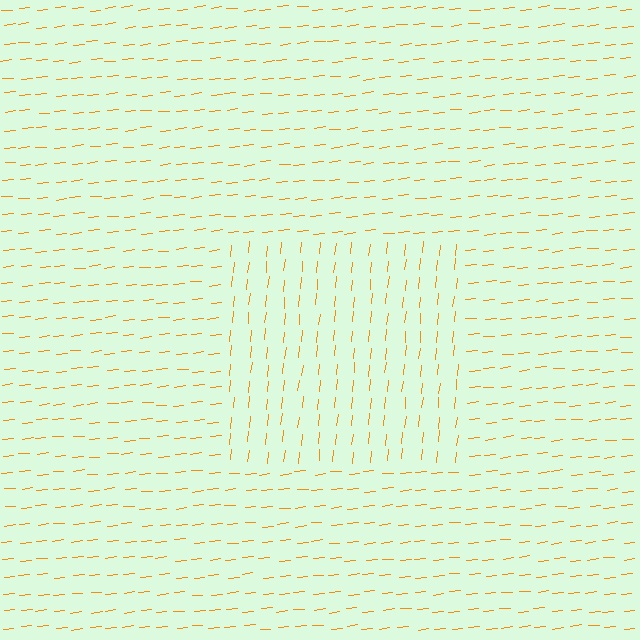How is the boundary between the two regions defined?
The boundary is defined purely by a change in line orientation (approximately 78 degrees difference). All lines are the same color and thickness.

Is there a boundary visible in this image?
Yes, there is a texture boundary formed by a change in line orientation.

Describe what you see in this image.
The image is filled with small orange line segments. A rectangle region in the image has lines oriented differently from the surrounding lines, creating a visible texture boundary.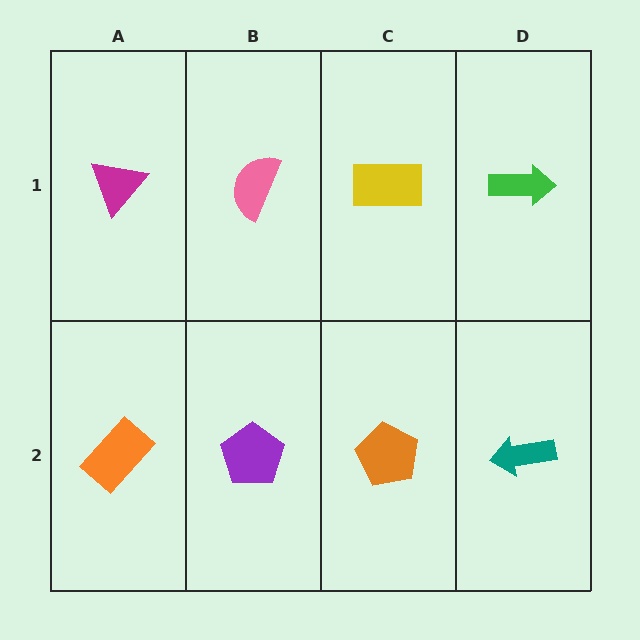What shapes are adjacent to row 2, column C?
A yellow rectangle (row 1, column C), a purple pentagon (row 2, column B), a teal arrow (row 2, column D).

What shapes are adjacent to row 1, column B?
A purple pentagon (row 2, column B), a magenta triangle (row 1, column A), a yellow rectangle (row 1, column C).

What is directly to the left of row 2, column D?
An orange pentagon.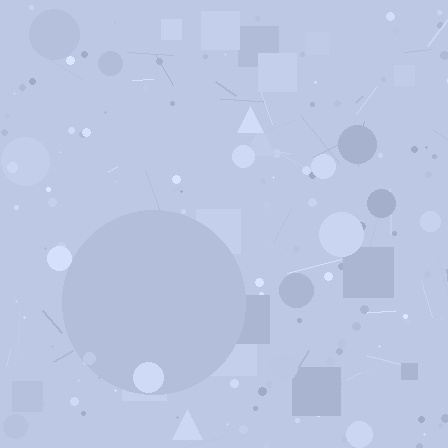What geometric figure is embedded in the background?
A circle is embedded in the background.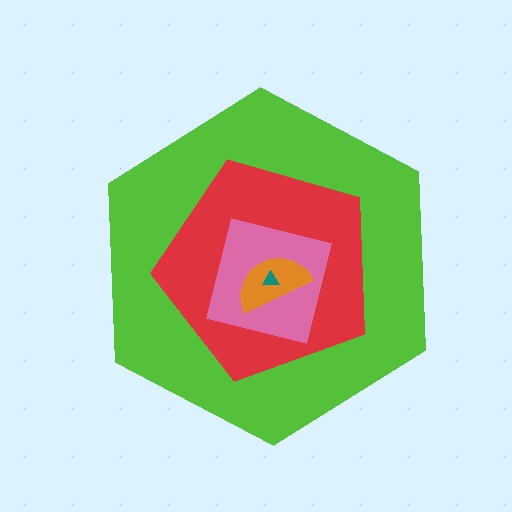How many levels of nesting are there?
5.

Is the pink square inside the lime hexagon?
Yes.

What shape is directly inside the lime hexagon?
The red pentagon.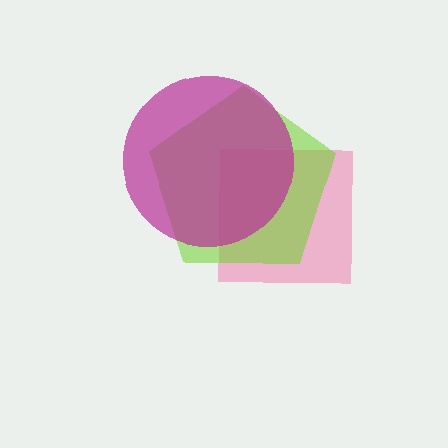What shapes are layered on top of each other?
The layered shapes are: a pink square, a lime pentagon, a magenta circle.